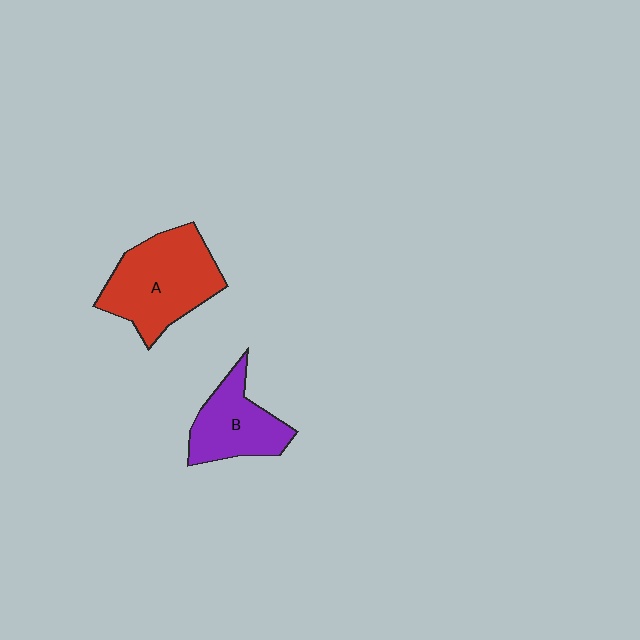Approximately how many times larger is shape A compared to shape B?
Approximately 1.5 times.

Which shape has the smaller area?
Shape B (purple).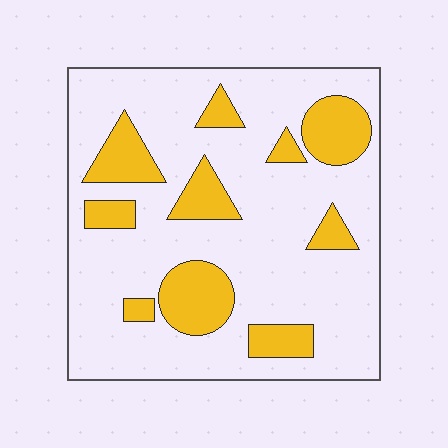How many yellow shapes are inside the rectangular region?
10.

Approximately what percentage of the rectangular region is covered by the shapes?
Approximately 25%.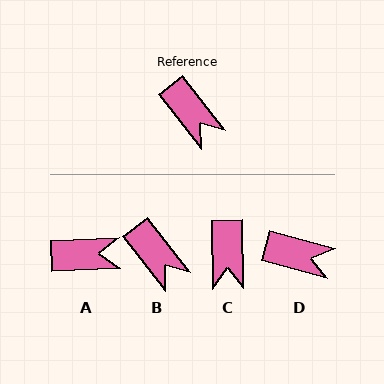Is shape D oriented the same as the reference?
No, it is off by about 36 degrees.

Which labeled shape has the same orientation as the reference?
B.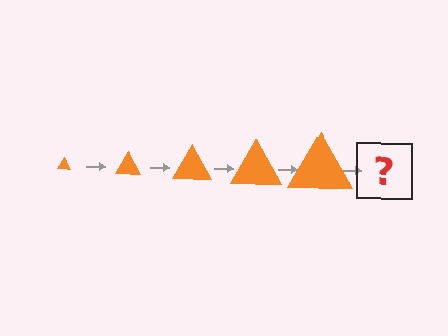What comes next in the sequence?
The next element should be an orange triangle, larger than the previous one.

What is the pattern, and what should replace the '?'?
The pattern is that the triangle gets progressively larger each step. The '?' should be an orange triangle, larger than the previous one.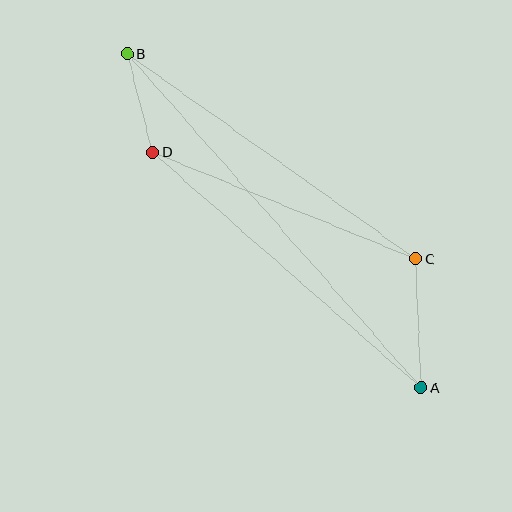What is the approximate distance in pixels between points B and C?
The distance between B and C is approximately 354 pixels.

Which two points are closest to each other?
Points B and D are closest to each other.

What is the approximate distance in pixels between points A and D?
The distance between A and D is approximately 357 pixels.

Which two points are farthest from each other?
Points A and B are farthest from each other.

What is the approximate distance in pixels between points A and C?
The distance between A and C is approximately 129 pixels.